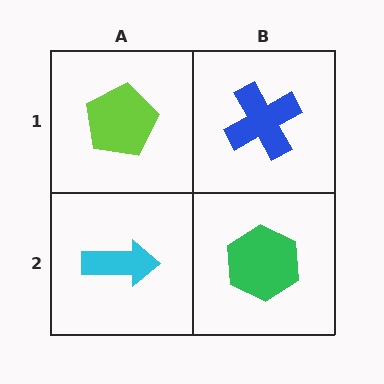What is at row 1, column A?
A lime pentagon.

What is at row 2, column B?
A green hexagon.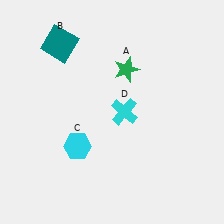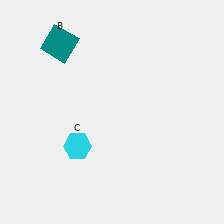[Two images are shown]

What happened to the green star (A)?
The green star (A) was removed in Image 2. It was in the top-right area of Image 1.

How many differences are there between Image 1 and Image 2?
There are 2 differences between the two images.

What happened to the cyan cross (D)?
The cyan cross (D) was removed in Image 2. It was in the top-right area of Image 1.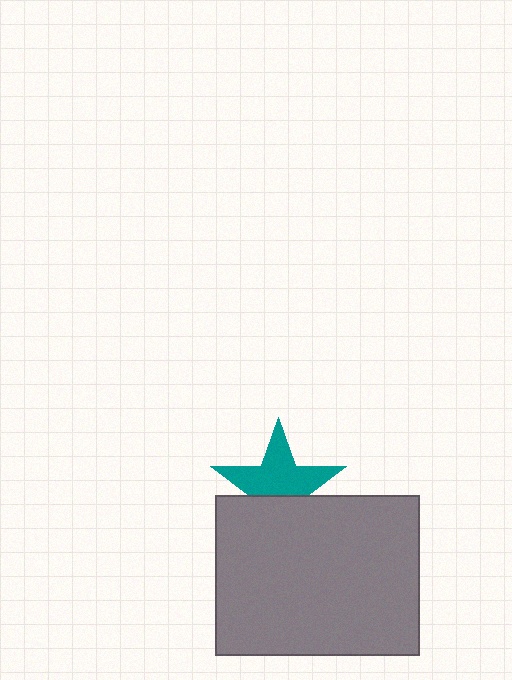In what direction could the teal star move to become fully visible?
The teal star could move up. That would shift it out from behind the gray rectangle entirely.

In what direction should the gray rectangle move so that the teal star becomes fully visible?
The gray rectangle should move down. That is the shortest direction to clear the overlap and leave the teal star fully visible.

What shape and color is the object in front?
The object in front is a gray rectangle.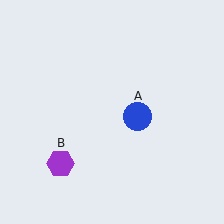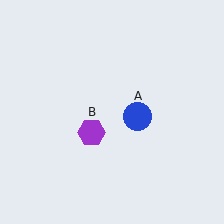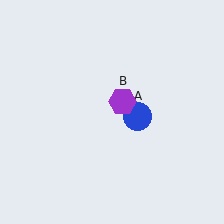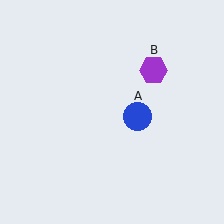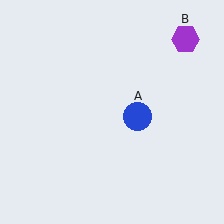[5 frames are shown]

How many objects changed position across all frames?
1 object changed position: purple hexagon (object B).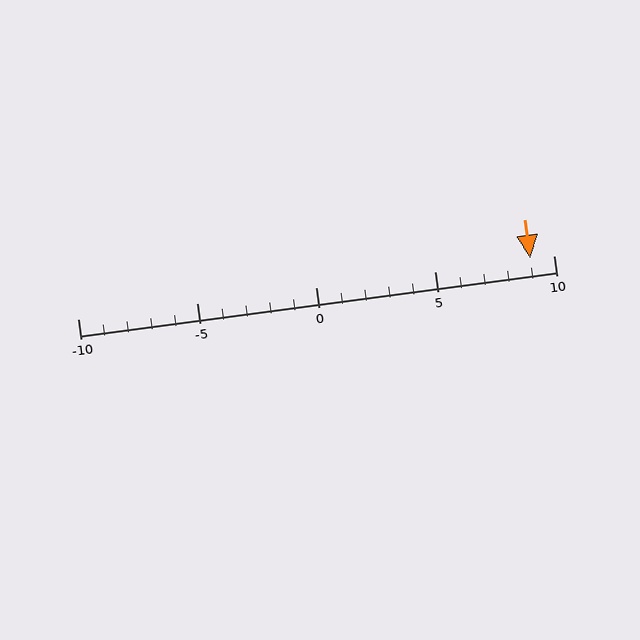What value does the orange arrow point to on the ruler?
The orange arrow points to approximately 9.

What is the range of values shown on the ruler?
The ruler shows values from -10 to 10.